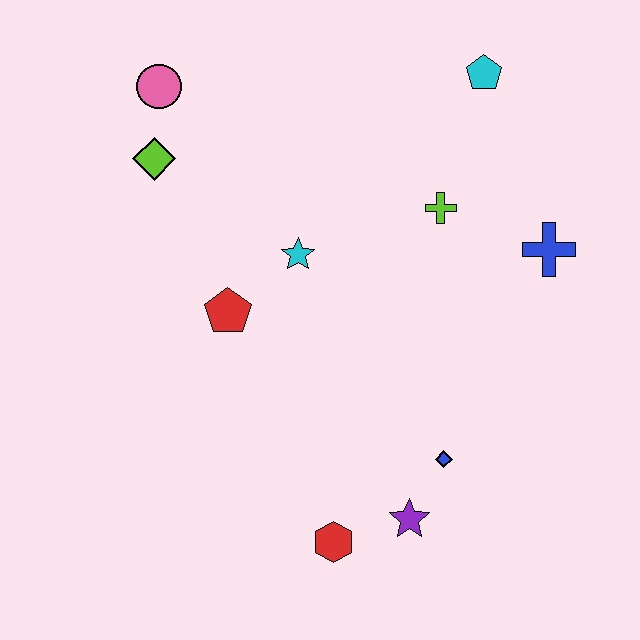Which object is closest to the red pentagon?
The cyan star is closest to the red pentagon.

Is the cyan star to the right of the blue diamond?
No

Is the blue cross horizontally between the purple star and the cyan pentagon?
No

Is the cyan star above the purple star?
Yes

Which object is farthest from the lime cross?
The red hexagon is farthest from the lime cross.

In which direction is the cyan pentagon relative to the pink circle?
The cyan pentagon is to the right of the pink circle.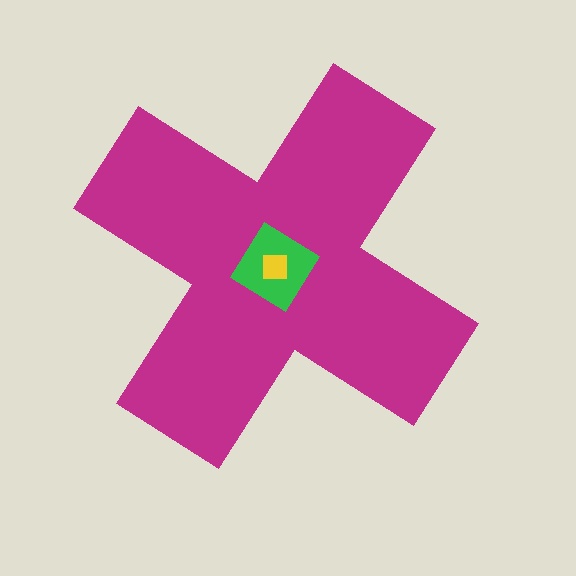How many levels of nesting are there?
3.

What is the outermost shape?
The magenta cross.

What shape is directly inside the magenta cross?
The green diamond.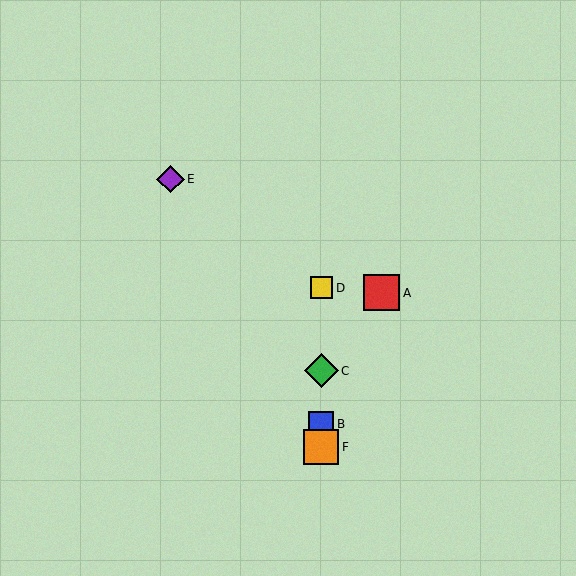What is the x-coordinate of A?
Object A is at x≈382.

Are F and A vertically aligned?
No, F is at x≈321 and A is at x≈382.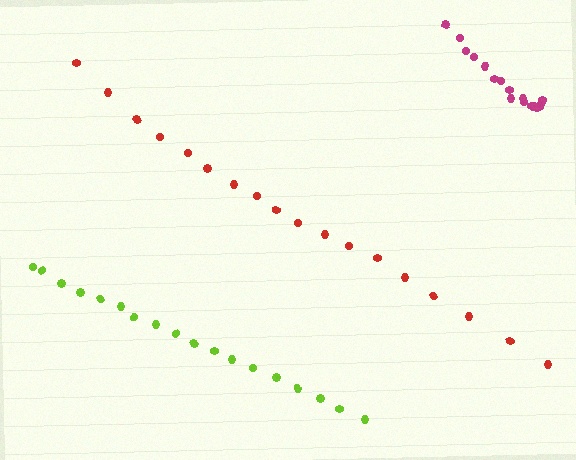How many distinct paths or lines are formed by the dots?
There are 3 distinct paths.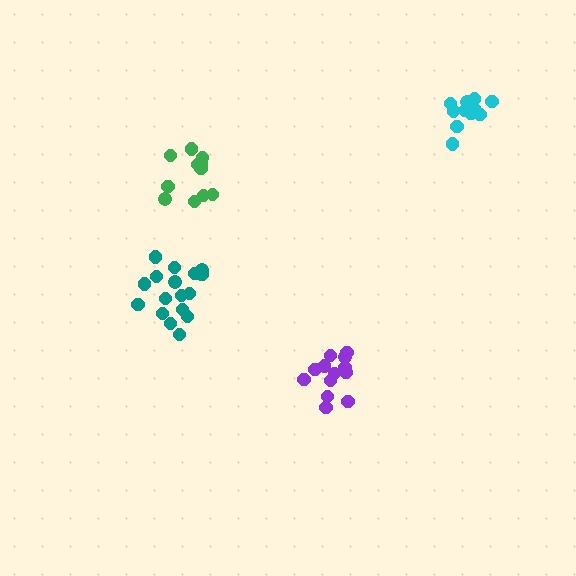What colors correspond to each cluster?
The clusters are colored: green, teal, purple, cyan.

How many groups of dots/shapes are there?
There are 4 groups.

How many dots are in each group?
Group 1: 11 dots, Group 2: 17 dots, Group 3: 13 dots, Group 4: 11 dots (52 total).